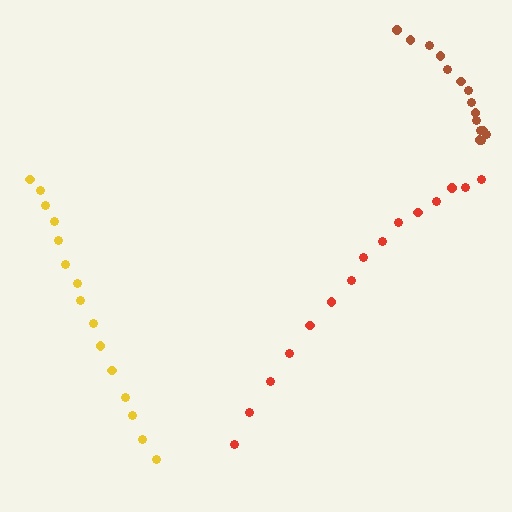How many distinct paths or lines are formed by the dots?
There are 3 distinct paths.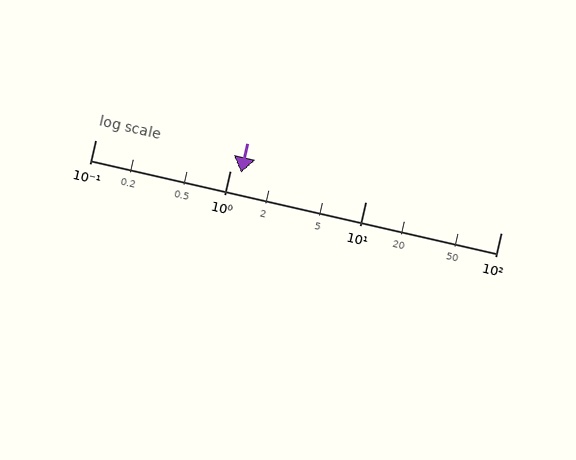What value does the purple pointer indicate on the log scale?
The pointer indicates approximately 1.2.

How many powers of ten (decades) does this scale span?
The scale spans 3 decades, from 0.1 to 100.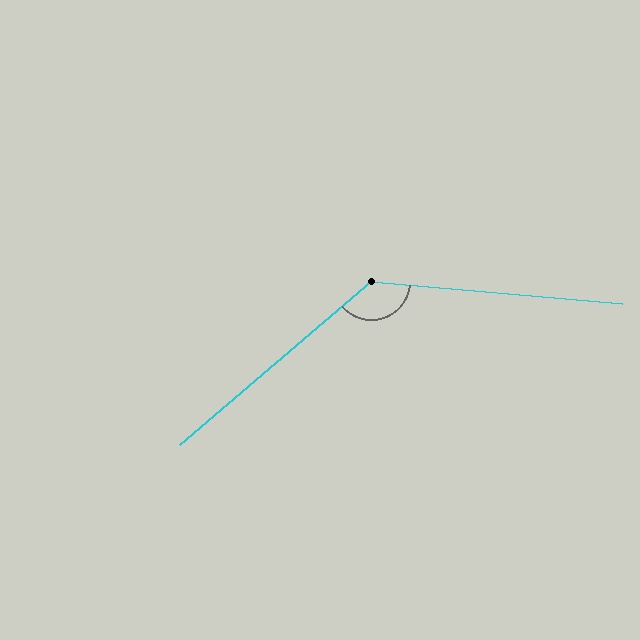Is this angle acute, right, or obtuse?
It is obtuse.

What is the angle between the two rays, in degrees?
Approximately 134 degrees.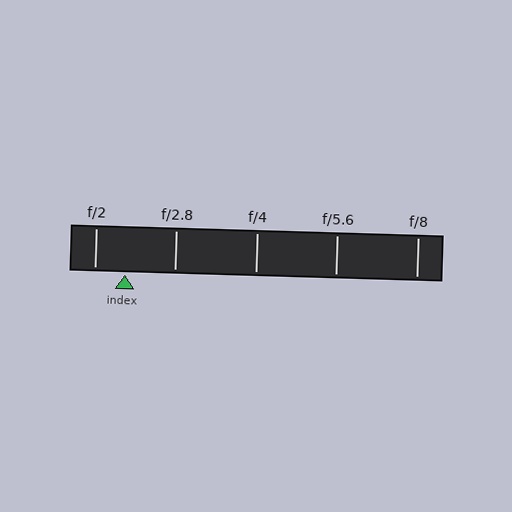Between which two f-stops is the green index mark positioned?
The index mark is between f/2 and f/2.8.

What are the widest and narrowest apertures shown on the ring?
The widest aperture shown is f/2 and the narrowest is f/8.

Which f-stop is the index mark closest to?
The index mark is closest to f/2.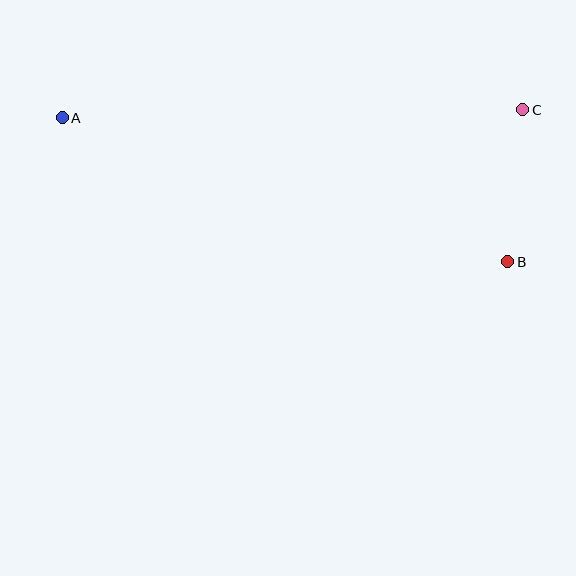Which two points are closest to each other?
Points B and C are closest to each other.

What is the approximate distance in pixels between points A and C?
The distance between A and C is approximately 460 pixels.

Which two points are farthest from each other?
Points A and B are farthest from each other.